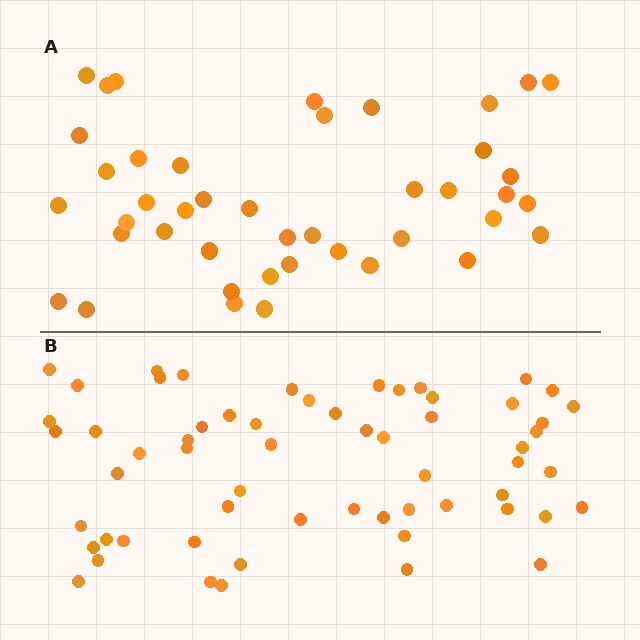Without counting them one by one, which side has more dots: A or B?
Region B (the bottom region) has more dots.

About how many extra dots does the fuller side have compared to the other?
Region B has approximately 15 more dots than region A.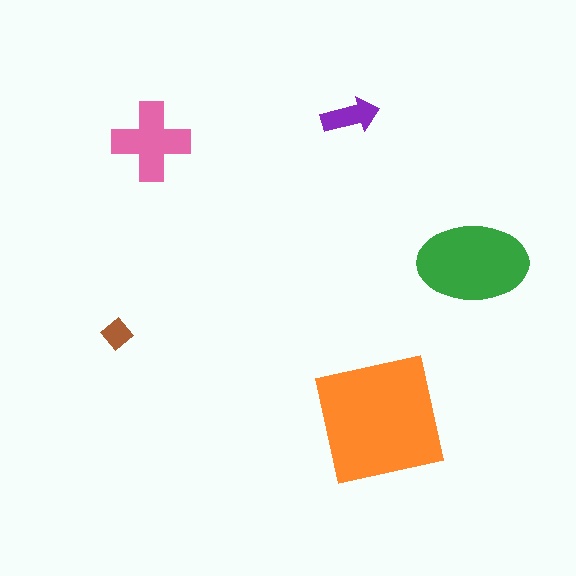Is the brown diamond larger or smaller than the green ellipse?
Smaller.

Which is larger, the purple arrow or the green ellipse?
The green ellipse.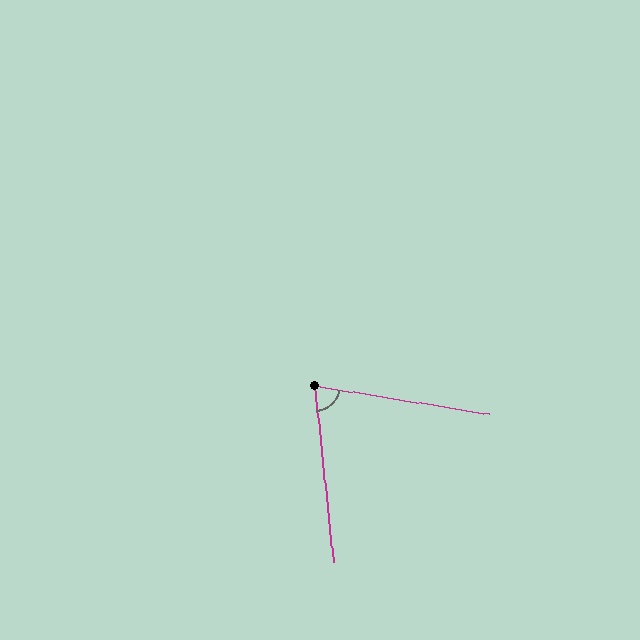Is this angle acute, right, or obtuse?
It is acute.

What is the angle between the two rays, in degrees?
Approximately 75 degrees.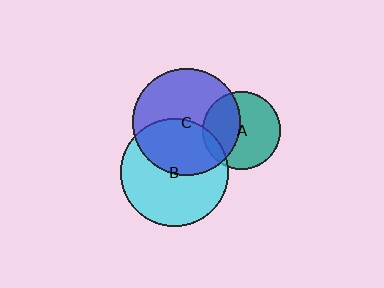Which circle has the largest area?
Circle B (cyan).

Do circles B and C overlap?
Yes.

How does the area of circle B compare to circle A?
Approximately 1.9 times.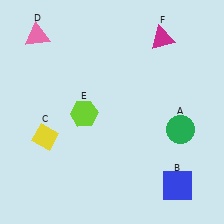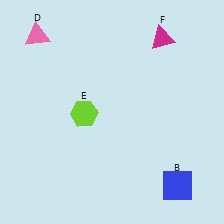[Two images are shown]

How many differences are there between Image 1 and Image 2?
There are 2 differences between the two images.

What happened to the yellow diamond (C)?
The yellow diamond (C) was removed in Image 2. It was in the bottom-left area of Image 1.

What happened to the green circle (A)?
The green circle (A) was removed in Image 2. It was in the bottom-right area of Image 1.